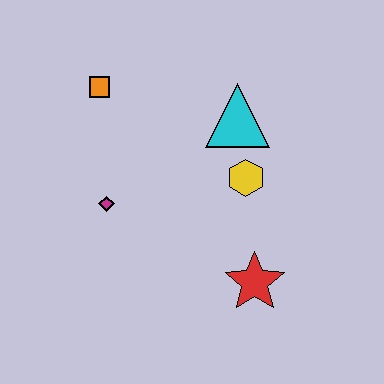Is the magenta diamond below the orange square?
Yes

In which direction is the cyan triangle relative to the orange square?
The cyan triangle is to the right of the orange square.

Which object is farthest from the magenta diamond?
The red star is farthest from the magenta diamond.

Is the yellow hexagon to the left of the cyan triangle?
No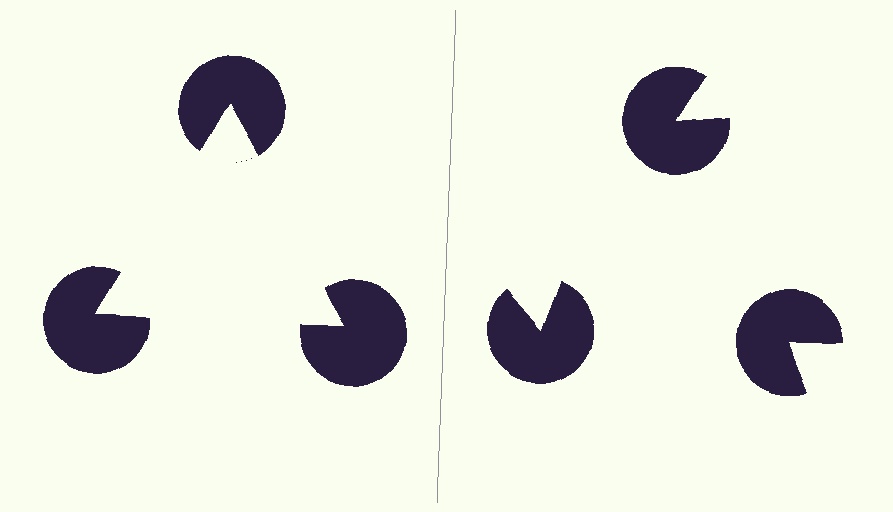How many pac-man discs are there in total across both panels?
6 — 3 on each side.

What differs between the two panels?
The pac-man discs are positioned identically on both sides; only the wedge orientations differ. On the left they align to a triangle; on the right they are misaligned.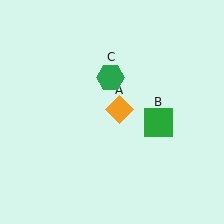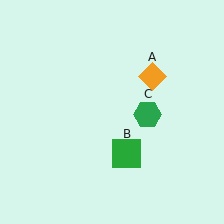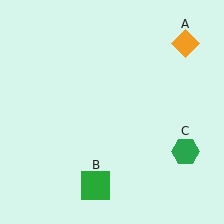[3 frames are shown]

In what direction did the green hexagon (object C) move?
The green hexagon (object C) moved down and to the right.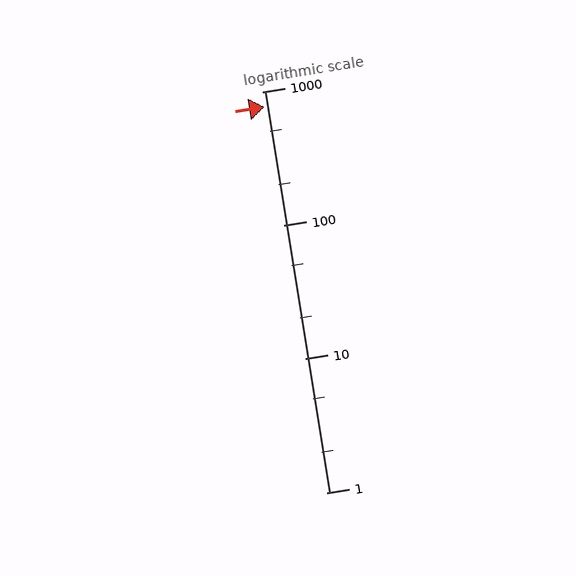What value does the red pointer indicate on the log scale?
The pointer indicates approximately 770.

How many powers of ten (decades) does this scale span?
The scale spans 3 decades, from 1 to 1000.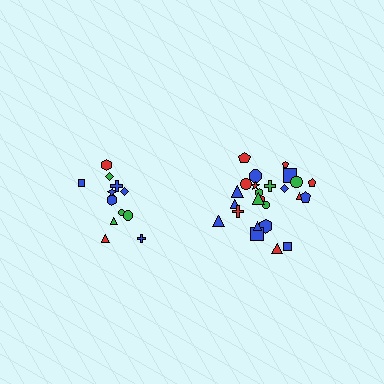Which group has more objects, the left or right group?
The right group.